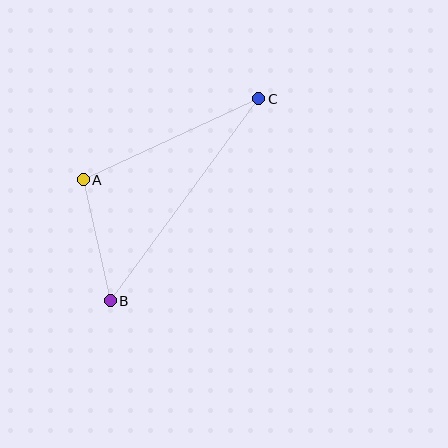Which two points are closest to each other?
Points A and B are closest to each other.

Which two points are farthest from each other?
Points B and C are farthest from each other.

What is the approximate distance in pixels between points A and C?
The distance between A and C is approximately 193 pixels.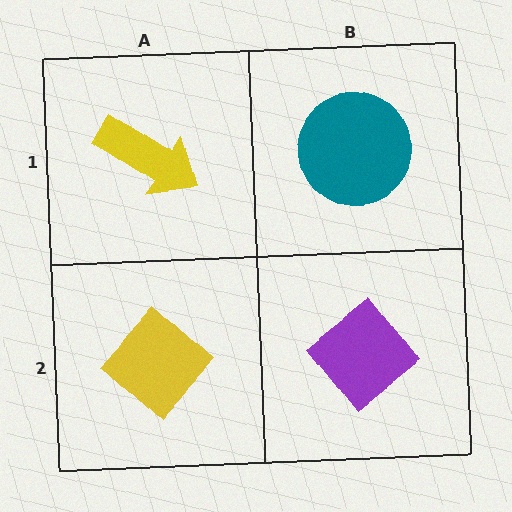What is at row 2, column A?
A yellow diamond.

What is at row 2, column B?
A purple diamond.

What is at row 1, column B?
A teal circle.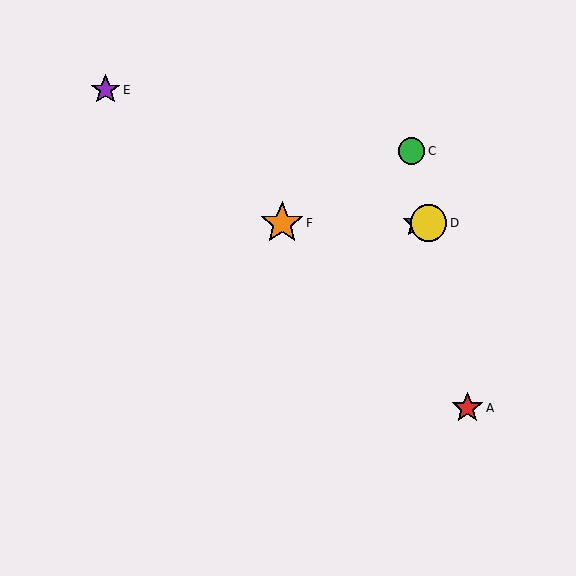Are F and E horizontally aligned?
No, F is at y≈223 and E is at y≈90.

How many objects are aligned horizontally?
3 objects (B, D, F) are aligned horizontally.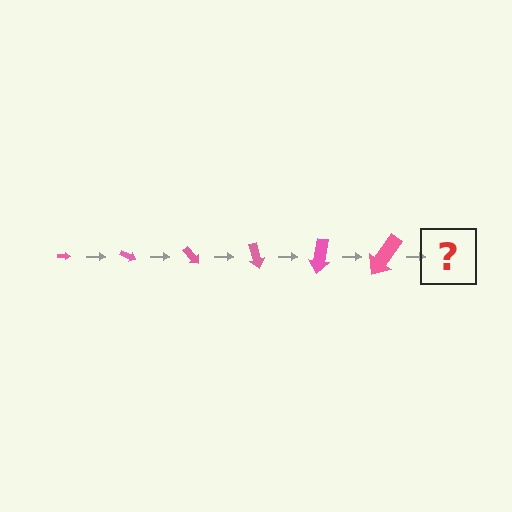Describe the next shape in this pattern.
It should be an arrow, larger than the previous one and rotated 150 degrees from the start.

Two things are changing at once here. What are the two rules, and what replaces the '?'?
The two rules are that the arrow grows larger each step and it rotates 25 degrees each step. The '?' should be an arrow, larger than the previous one and rotated 150 degrees from the start.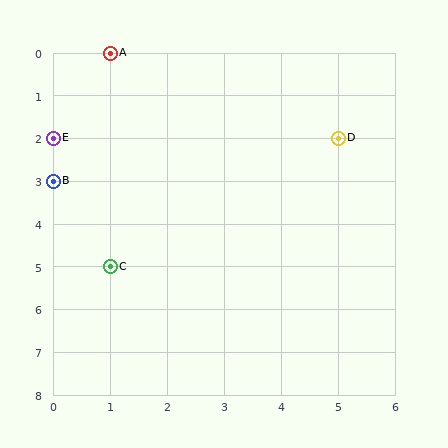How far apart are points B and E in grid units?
Points B and E are 1 row apart.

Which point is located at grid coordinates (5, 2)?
Point D is at (5, 2).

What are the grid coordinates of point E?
Point E is at grid coordinates (0, 2).